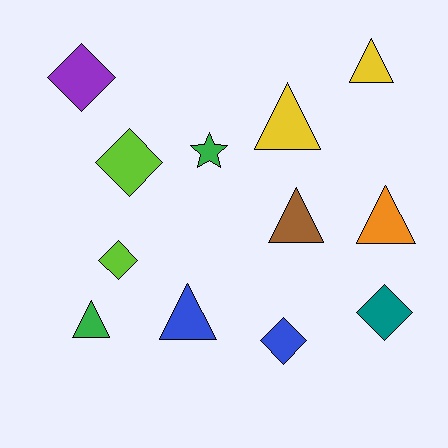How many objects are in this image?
There are 12 objects.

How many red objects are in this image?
There are no red objects.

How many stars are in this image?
There is 1 star.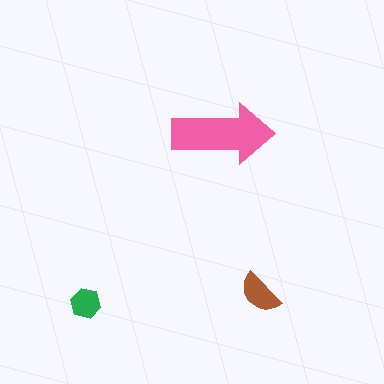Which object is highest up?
The pink arrow is topmost.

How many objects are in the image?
There are 3 objects in the image.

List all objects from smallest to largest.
The green hexagon, the brown semicircle, the pink arrow.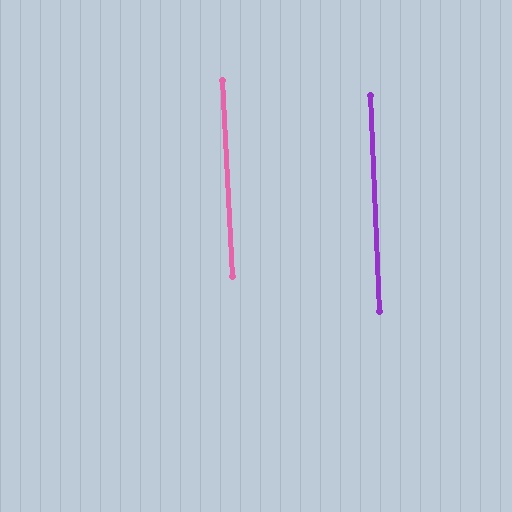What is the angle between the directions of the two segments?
Approximately 1 degree.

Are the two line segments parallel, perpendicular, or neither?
Parallel — their directions differ by only 0.5°.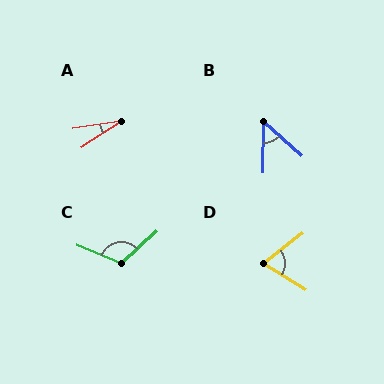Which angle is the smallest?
A, at approximately 24 degrees.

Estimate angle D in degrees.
Approximately 69 degrees.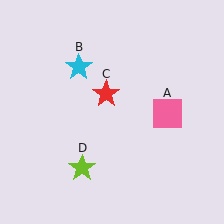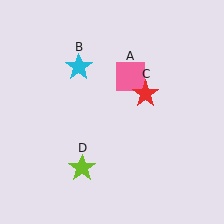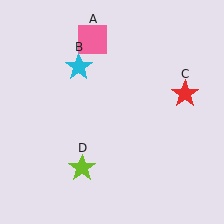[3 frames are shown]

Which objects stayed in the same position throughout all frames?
Cyan star (object B) and lime star (object D) remained stationary.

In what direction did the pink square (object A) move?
The pink square (object A) moved up and to the left.